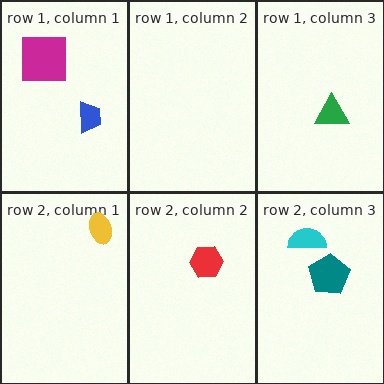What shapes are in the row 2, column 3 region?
The teal pentagon, the cyan semicircle.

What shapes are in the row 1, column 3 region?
The green triangle.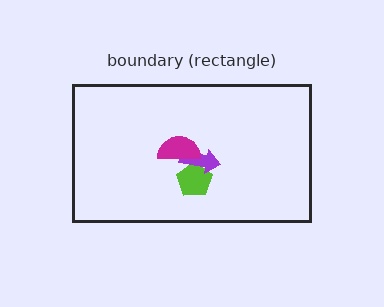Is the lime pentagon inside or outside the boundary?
Inside.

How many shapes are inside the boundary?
3 inside, 0 outside.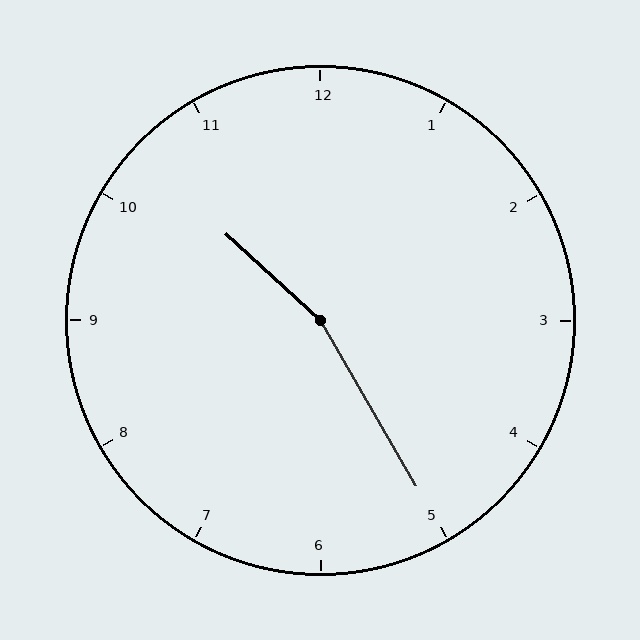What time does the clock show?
10:25.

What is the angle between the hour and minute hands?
Approximately 162 degrees.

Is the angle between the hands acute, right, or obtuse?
It is obtuse.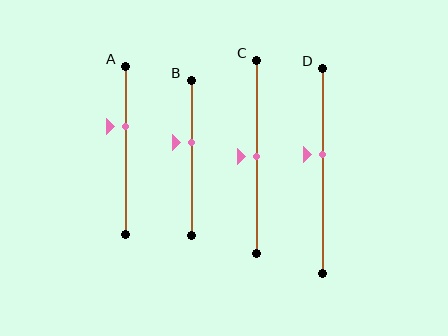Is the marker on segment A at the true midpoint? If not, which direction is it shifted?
No, the marker on segment A is shifted upward by about 15% of the segment length.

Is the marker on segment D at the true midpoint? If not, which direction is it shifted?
No, the marker on segment D is shifted upward by about 8% of the segment length.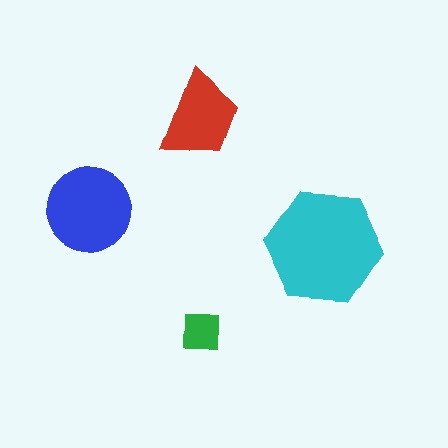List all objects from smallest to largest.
The green square, the red trapezoid, the blue circle, the cyan hexagon.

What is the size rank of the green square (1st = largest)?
4th.